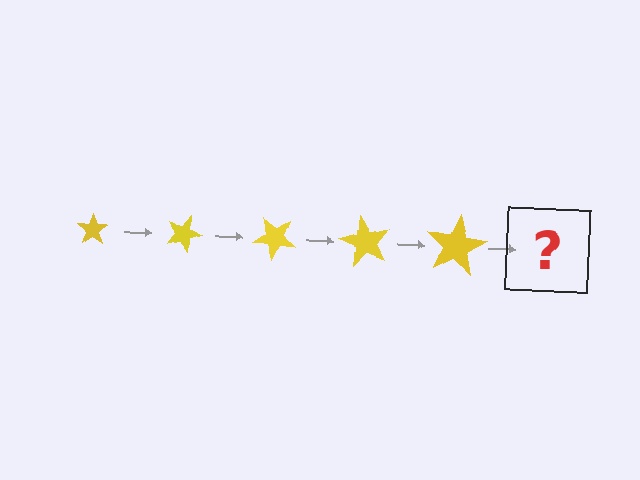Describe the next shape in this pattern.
It should be a star, larger than the previous one and rotated 100 degrees from the start.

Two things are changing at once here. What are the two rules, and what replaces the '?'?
The two rules are that the star grows larger each step and it rotates 20 degrees each step. The '?' should be a star, larger than the previous one and rotated 100 degrees from the start.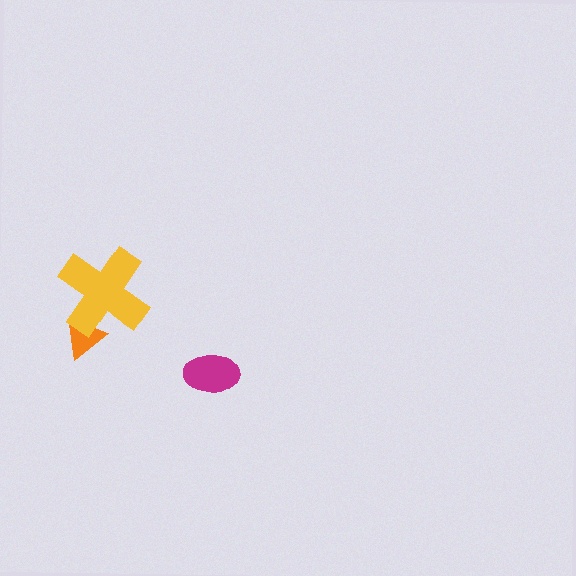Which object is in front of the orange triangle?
The yellow cross is in front of the orange triangle.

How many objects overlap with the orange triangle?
1 object overlaps with the orange triangle.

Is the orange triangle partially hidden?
Yes, it is partially covered by another shape.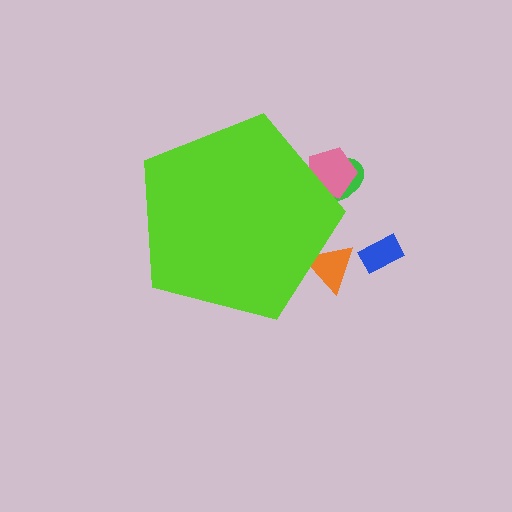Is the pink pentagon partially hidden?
Yes, the pink pentagon is partially hidden behind the lime pentagon.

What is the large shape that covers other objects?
A lime pentagon.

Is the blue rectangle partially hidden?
No, the blue rectangle is fully visible.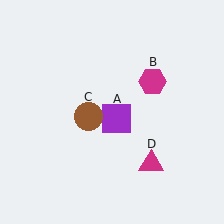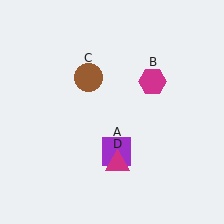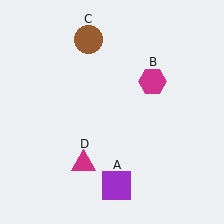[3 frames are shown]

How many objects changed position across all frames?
3 objects changed position: purple square (object A), brown circle (object C), magenta triangle (object D).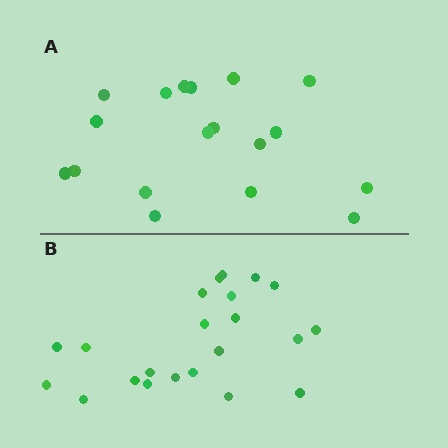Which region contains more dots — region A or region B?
Region B (the bottom region) has more dots.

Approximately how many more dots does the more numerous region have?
Region B has about 4 more dots than region A.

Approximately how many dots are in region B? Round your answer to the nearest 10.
About 20 dots. (The exact count is 22, which rounds to 20.)